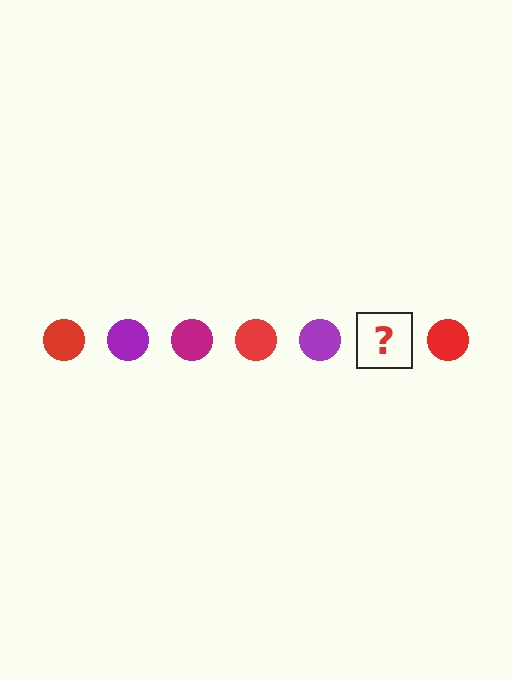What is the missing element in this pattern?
The missing element is a magenta circle.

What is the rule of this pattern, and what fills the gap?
The rule is that the pattern cycles through red, purple, magenta circles. The gap should be filled with a magenta circle.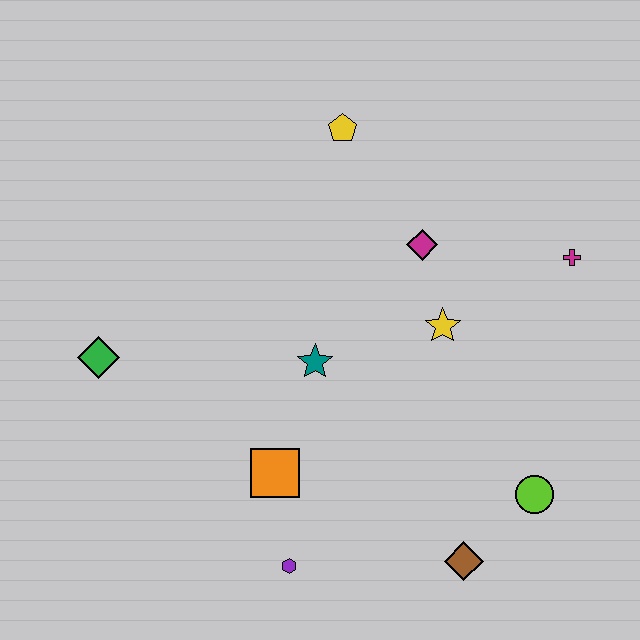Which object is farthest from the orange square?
The magenta cross is farthest from the orange square.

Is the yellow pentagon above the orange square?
Yes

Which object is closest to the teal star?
The orange square is closest to the teal star.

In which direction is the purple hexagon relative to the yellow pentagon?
The purple hexagon is below the yellow pentagon.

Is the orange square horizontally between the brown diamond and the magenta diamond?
No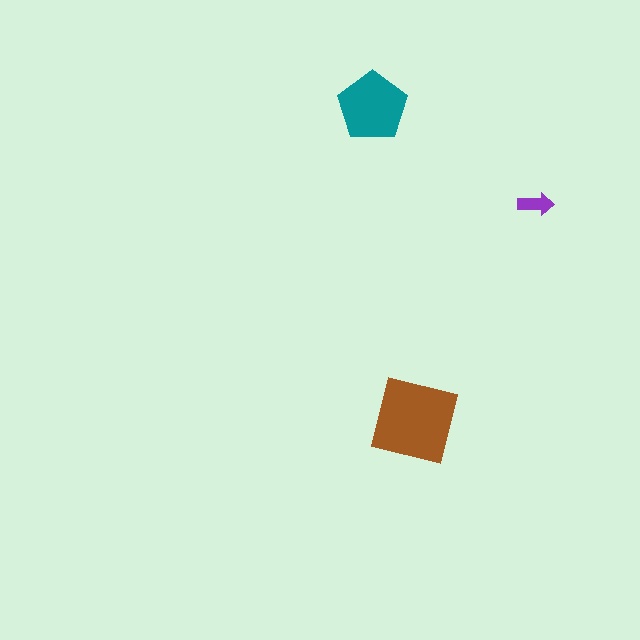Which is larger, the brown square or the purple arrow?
The brown square.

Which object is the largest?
The brown square.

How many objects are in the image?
There are 3 objects in the image.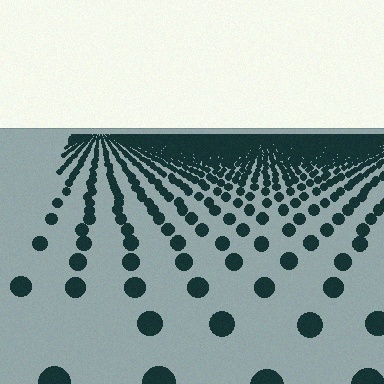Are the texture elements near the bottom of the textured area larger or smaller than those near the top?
Larger. Near the bottom, elements are closer to the viewer and appear at a bigger on-screen size.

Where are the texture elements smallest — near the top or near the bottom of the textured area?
Near the top.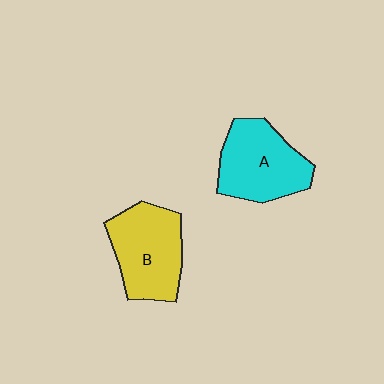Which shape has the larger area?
Shape B (yellow).